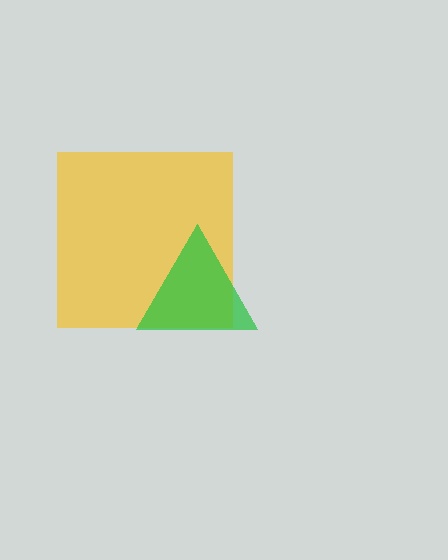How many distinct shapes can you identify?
There are 2 distinct shapes: a yellow square, a green triangle.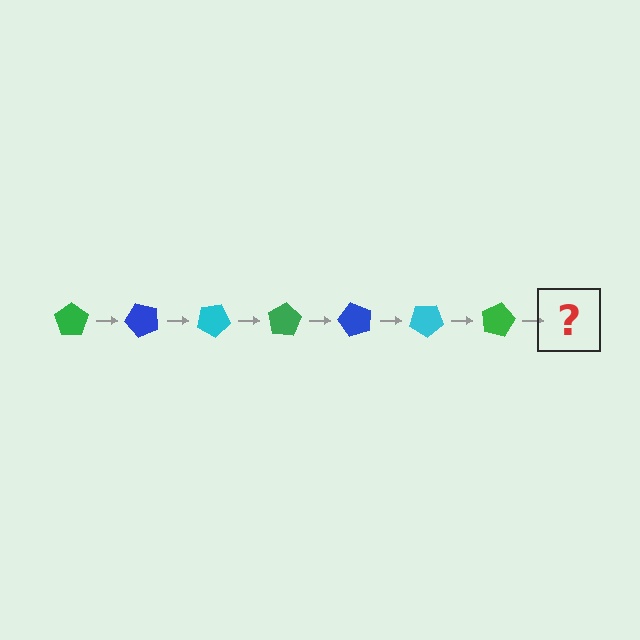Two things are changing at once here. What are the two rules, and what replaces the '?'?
The two rules are that it rotates 50 degrees each step and the color cycles through green, blue, and cyan. The '?' should be a blue pentagon, rotated 350 degrees from the start.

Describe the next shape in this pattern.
It should be a blue pentagon, rotated 350 degrees from the start.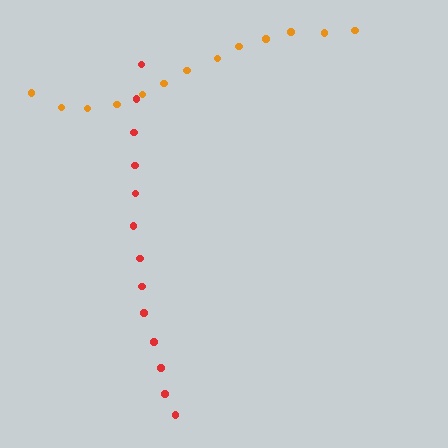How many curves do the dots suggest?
There are 2 distinct paths.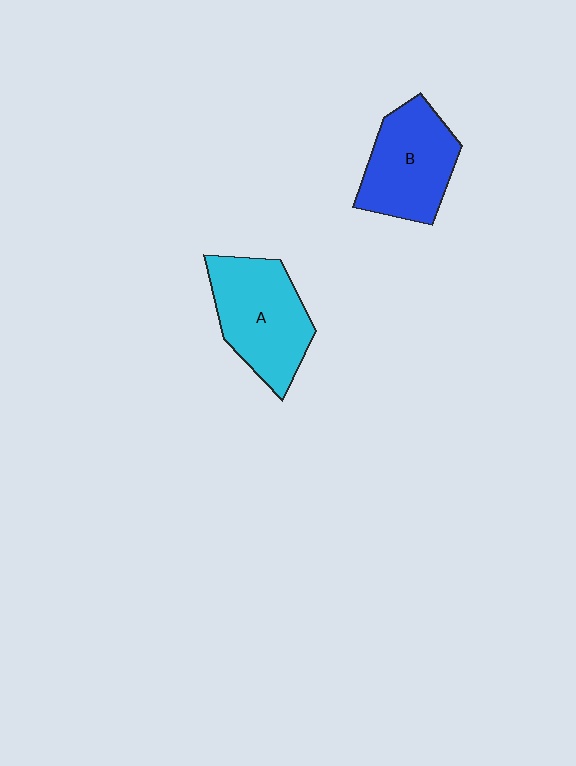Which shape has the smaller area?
Shape B (blue).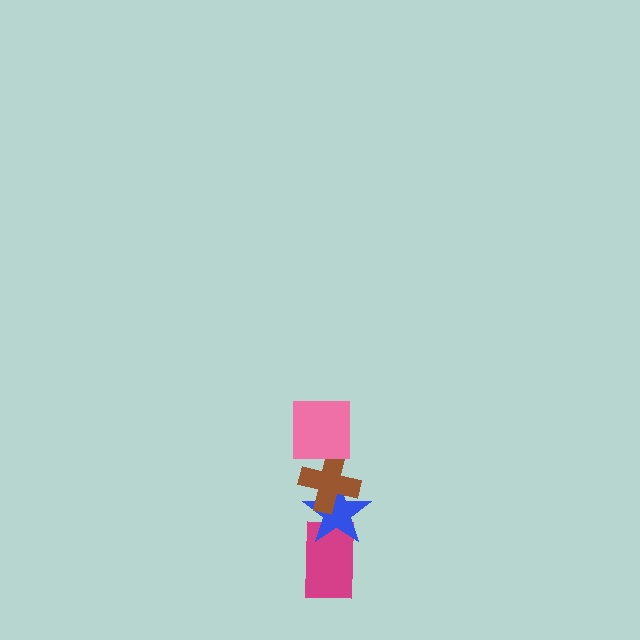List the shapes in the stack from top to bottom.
From top to bottom: the pink square, the brown cross, the blue star, the magenta rectangle.